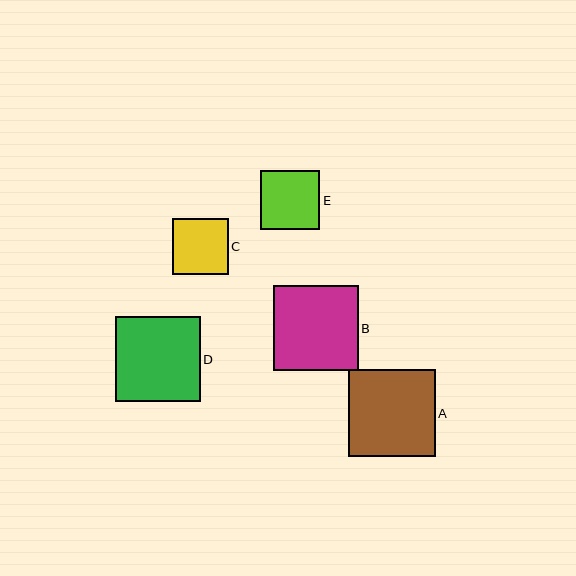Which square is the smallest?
Square C is the smallest with a size of approximately 56 pixels.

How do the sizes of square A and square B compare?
Square A and square B are approximately the same size.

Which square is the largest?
Square A is the largest with a size of approximately 86 pixels.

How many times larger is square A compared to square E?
Square A is approximately 1.5 times the size of square E.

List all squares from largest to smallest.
From largest to smallest: A, D, B, E, C.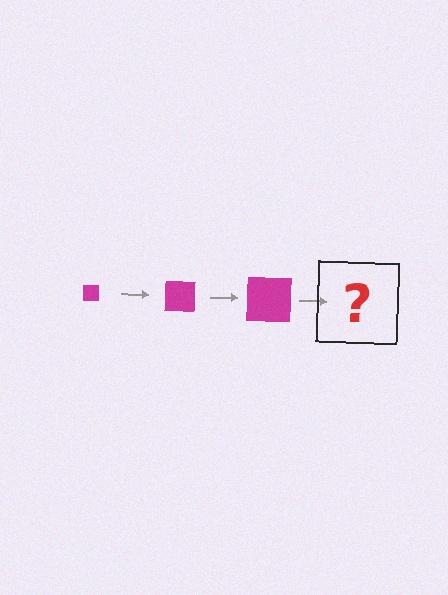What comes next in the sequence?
The next element should be a magenta square, larger than the previous one.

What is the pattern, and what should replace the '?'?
The pattern is that the square gets progressively larger each step. The '?' should be a magenta square, larger than the previous one.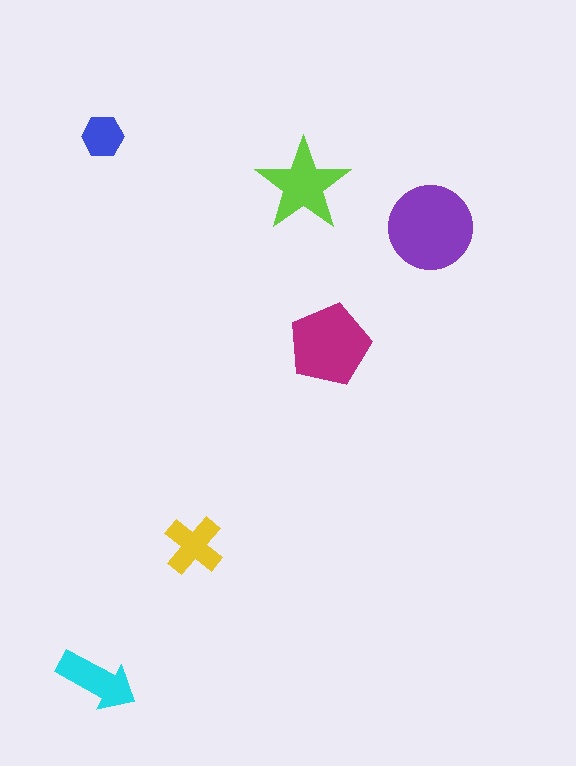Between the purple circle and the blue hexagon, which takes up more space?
The purple circle.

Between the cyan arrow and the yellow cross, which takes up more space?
The cyan arrow.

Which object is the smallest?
The blue hexagon.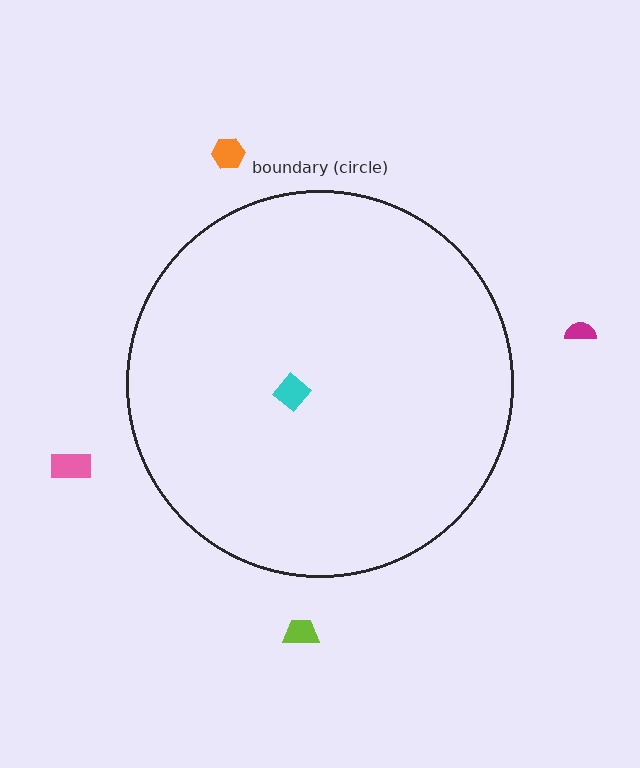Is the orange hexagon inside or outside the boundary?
Outside.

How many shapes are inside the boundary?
1 inside, 4 outside.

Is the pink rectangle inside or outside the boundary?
Outside.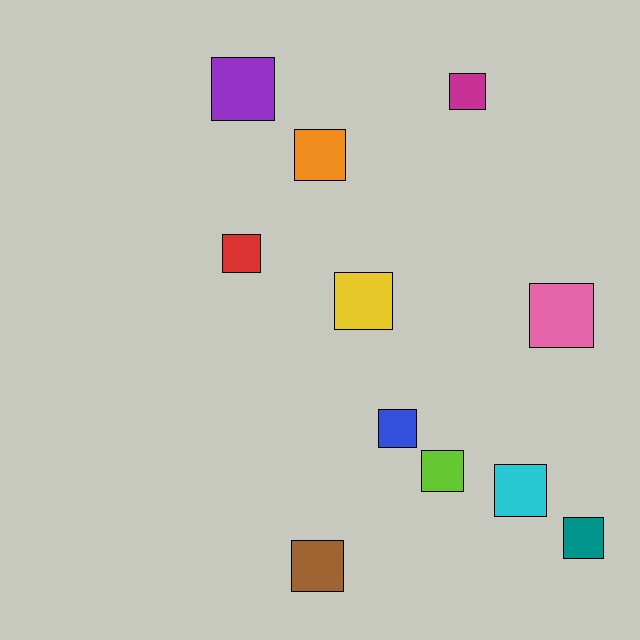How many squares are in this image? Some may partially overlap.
There are 11 squares.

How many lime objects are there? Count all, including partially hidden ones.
There is 1 lime object.